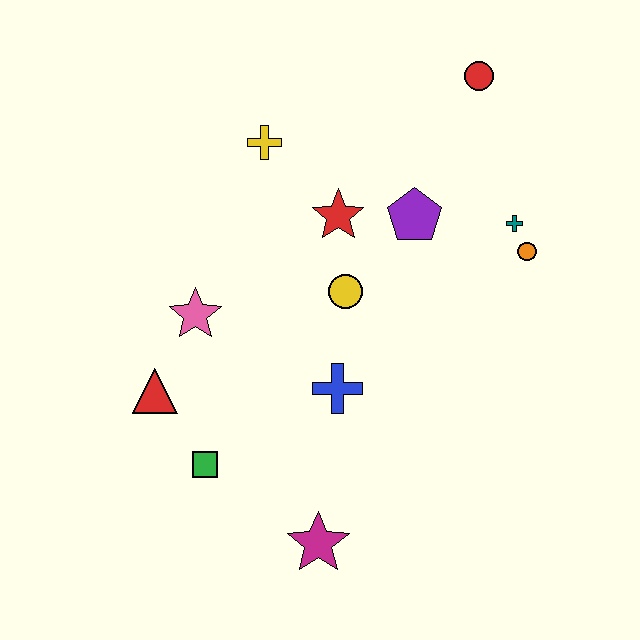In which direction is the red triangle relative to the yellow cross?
The red triangle is below the yellow cross.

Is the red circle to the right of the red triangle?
Yes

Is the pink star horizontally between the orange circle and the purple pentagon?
No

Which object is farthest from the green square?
The red circle is farthest from the green square.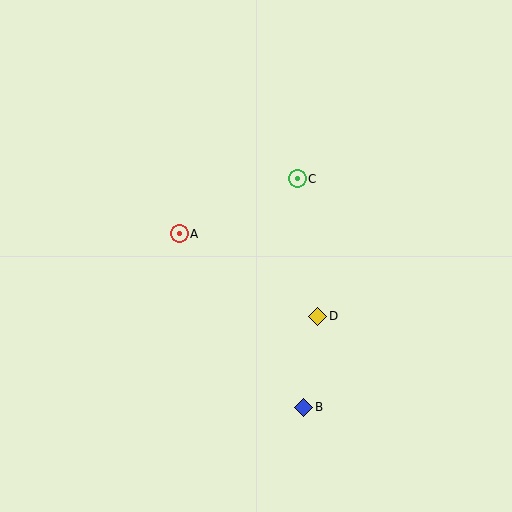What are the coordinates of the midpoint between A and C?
The midpoint between A and C is at (238, 206).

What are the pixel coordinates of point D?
Point D is at (318, 316).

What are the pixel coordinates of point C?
Point C is at (297, 179).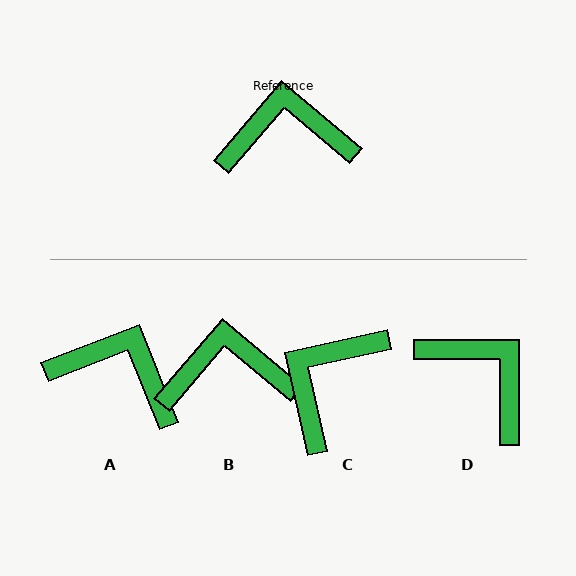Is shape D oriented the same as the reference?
No, it is off by about 50 degrees.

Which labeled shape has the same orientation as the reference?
B.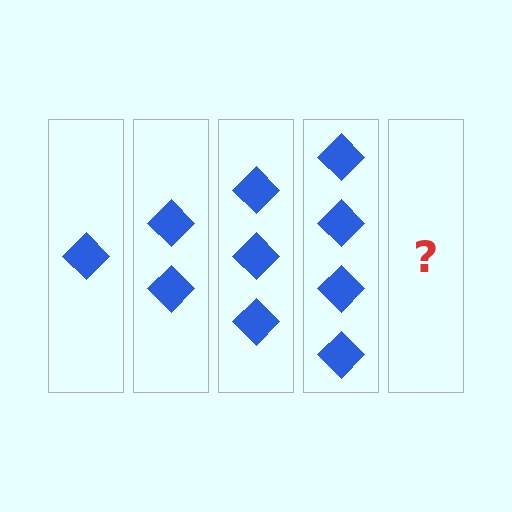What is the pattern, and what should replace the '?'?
The pattern is that each step adds one more diamond. The '?' should be 5 diamonds.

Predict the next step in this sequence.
The next step is 5 diamonds.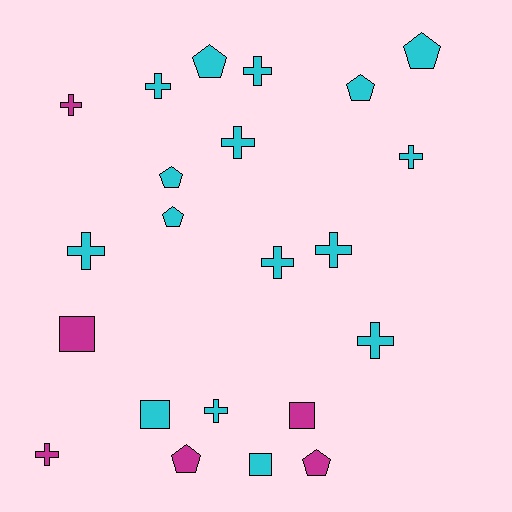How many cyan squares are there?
There are 2 cyan squares.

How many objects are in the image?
There are 22 objects.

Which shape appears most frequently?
Cross, with 11 objects.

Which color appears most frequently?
Cyan, with 16 objects.